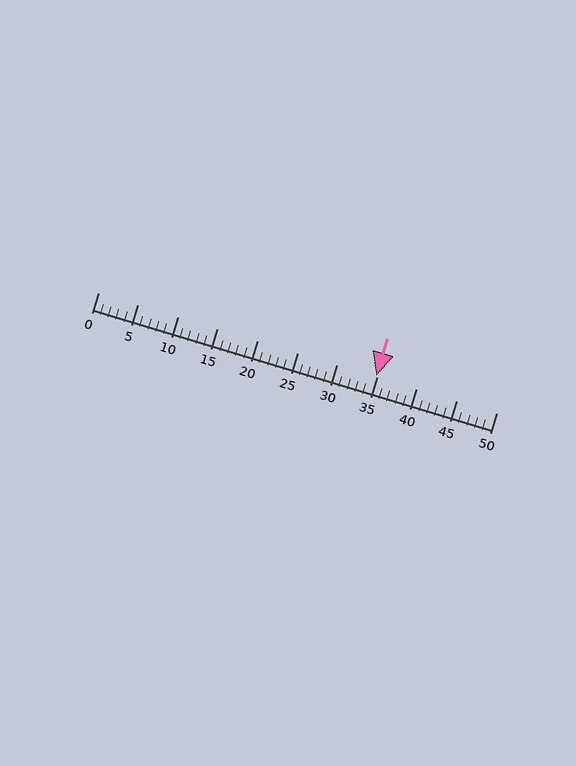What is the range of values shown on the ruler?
The ruler shows values from 0 to 50.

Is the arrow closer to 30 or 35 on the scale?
The arrow is closer to 35.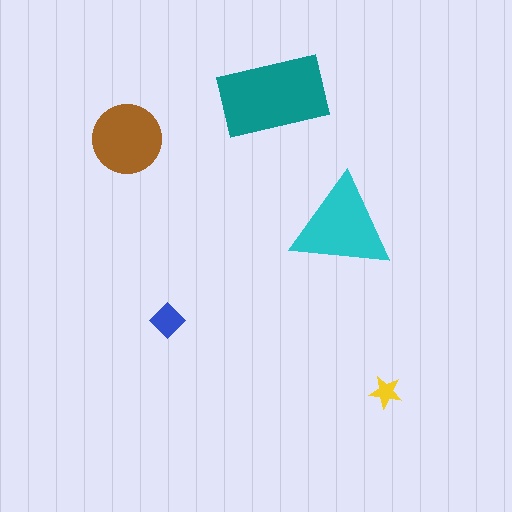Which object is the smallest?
The yellow star.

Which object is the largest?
The teal rectangle.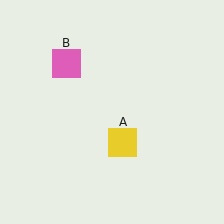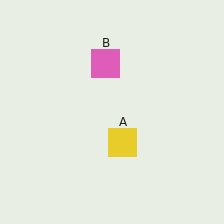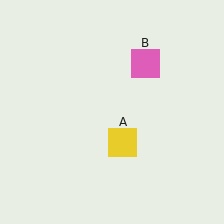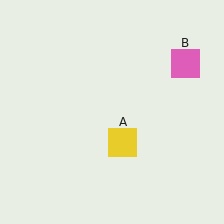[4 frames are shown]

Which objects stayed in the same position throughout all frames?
Yellow square (object A) remained stationary.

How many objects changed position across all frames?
1 object changed position: pink square (object B).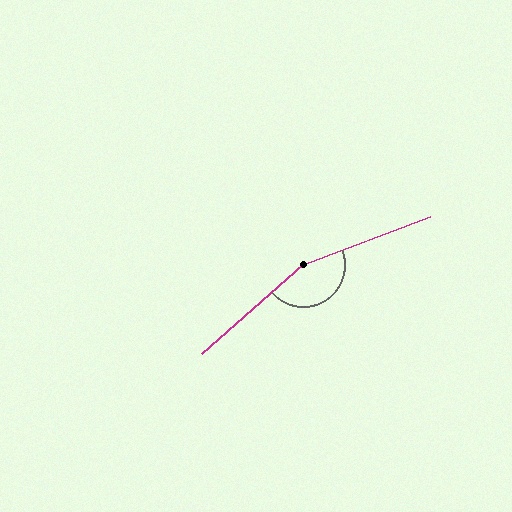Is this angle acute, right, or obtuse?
It is obtuse.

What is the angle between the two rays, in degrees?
Approximately 160 degrees.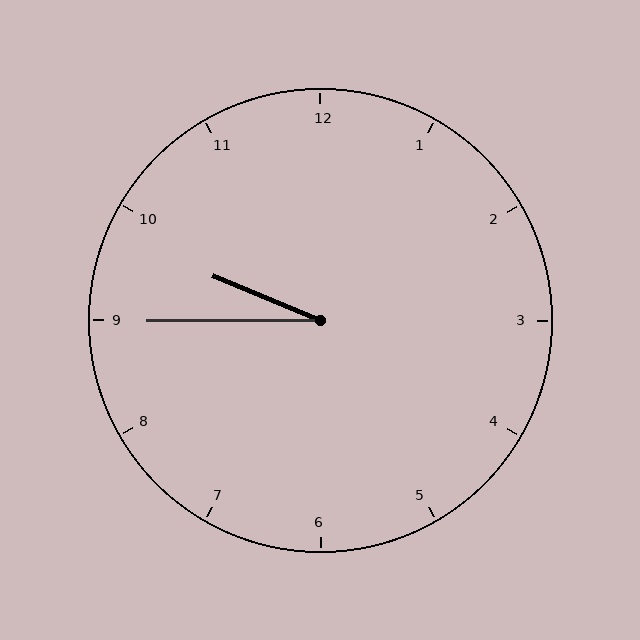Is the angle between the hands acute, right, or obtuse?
It is acute.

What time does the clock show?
9:45.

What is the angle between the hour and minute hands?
Approximately 22 degrees.